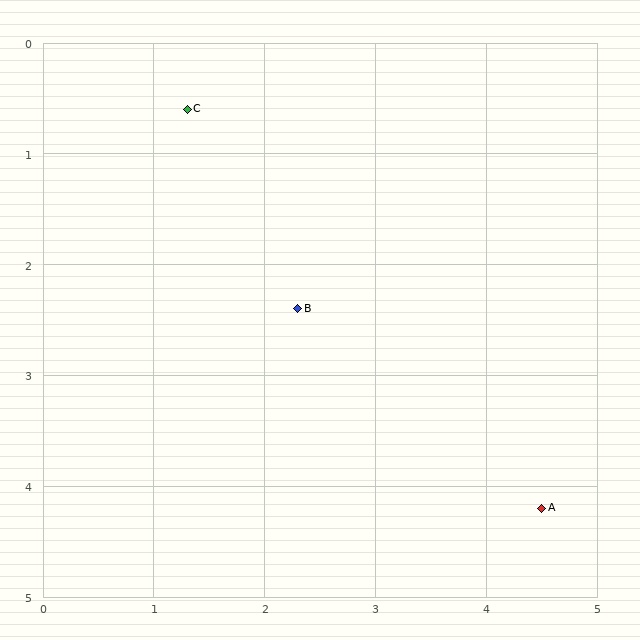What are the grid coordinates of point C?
Point C is at approximately (1.3, 0.6).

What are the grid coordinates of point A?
Point A is at approximately (4.5, 4.2).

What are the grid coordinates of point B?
Point B is at approximately (2.3, 2.4).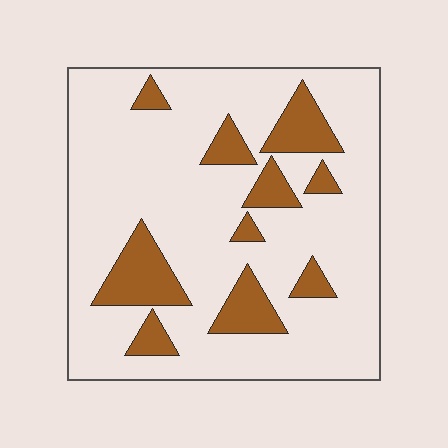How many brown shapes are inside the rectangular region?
10.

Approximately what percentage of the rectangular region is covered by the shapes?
Approximately 20%.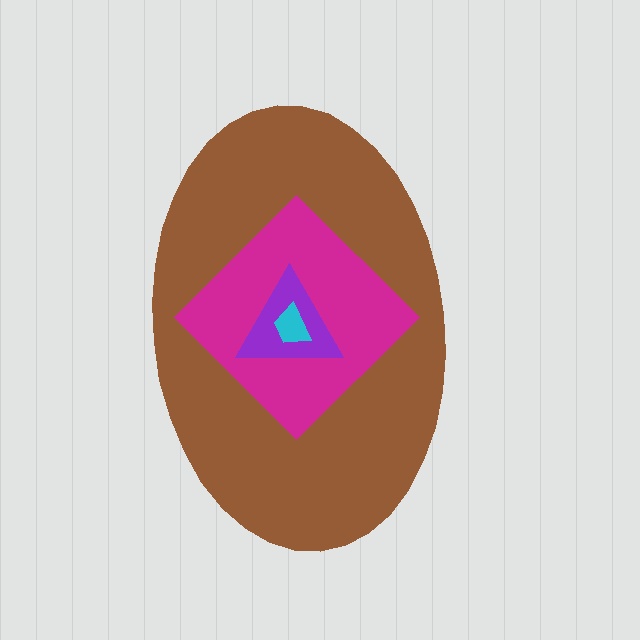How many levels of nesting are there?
4.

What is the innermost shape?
The cyan trapezoid.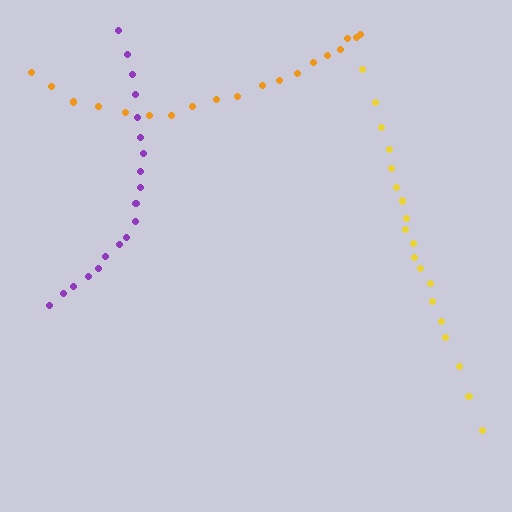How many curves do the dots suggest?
There are 3 distinct paths.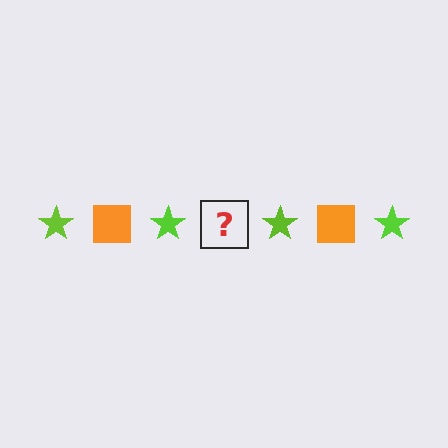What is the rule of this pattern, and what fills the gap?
The rule is that the pattern alternates between lime star and orange square. The gap should be filled with an orange square.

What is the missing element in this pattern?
The missing element is an orange square.